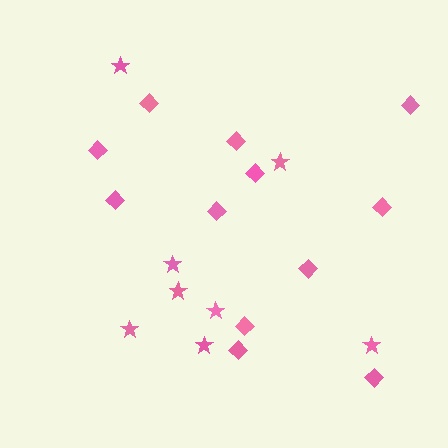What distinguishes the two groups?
There are 2 groups: one group of diamonds (12) and one group of stars (8).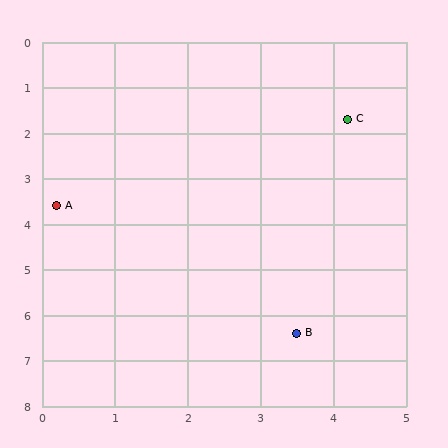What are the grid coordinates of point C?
Point C is at approximately (4.2, 1.7).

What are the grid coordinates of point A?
Point A is at approximately (0.2, 3.6).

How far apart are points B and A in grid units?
Points B and A are about 4.3 grid units apart.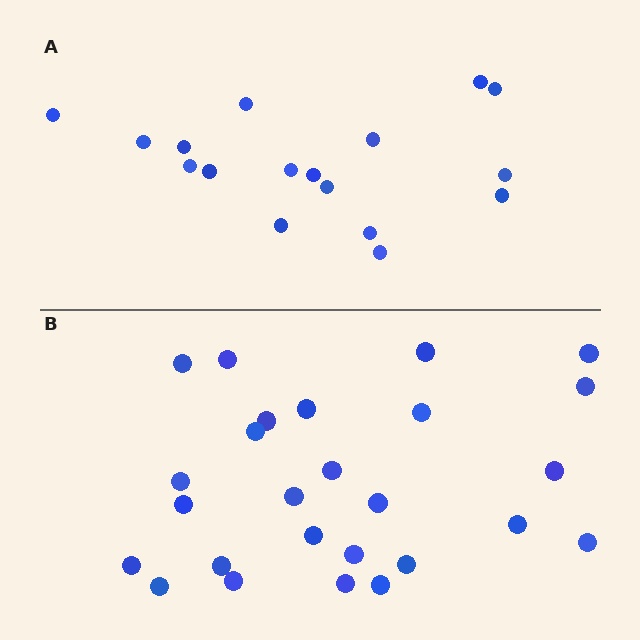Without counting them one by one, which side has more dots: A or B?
Region B (the bottom region) has more dots.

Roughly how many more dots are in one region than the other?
Region B has roughly 8 or so more dots than region A.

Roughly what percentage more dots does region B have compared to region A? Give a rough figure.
About 55% more.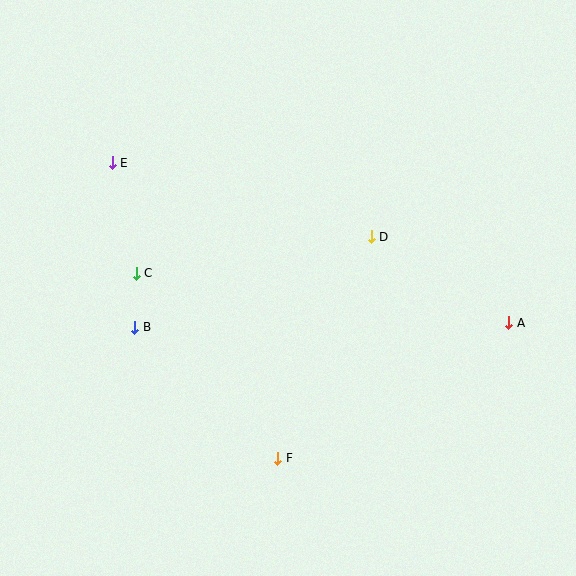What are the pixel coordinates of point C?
Point C is at (136, 273).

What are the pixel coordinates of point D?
Point D is at (371, 237).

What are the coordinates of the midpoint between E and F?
The midpoint between E and F is at (195, 311).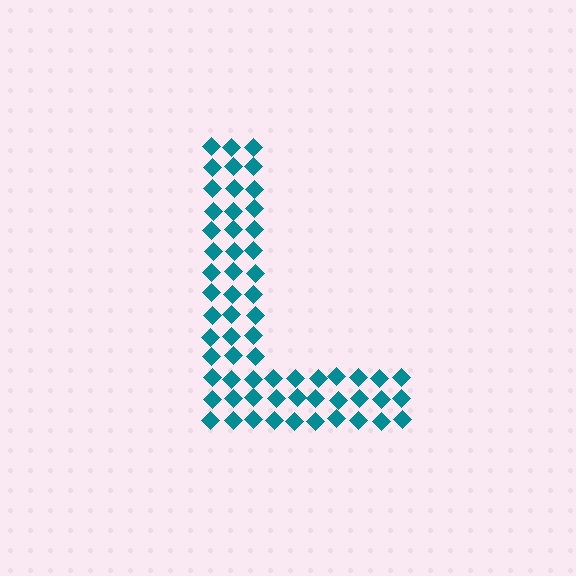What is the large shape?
The large shape is the letter L.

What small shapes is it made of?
It is made of small diamonds.